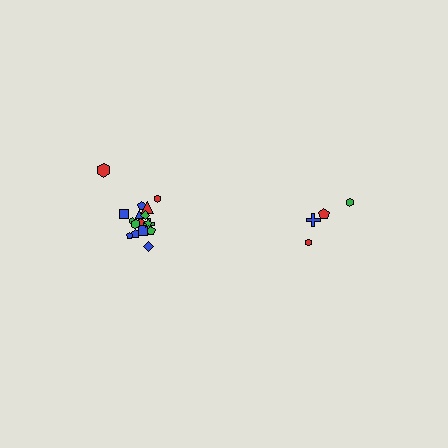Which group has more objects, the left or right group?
The left group.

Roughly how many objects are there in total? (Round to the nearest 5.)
Roughly 20 objects in total.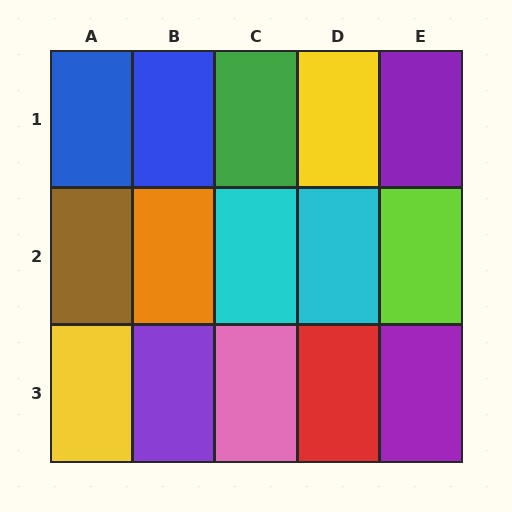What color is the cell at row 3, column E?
Purple.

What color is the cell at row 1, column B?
Blue.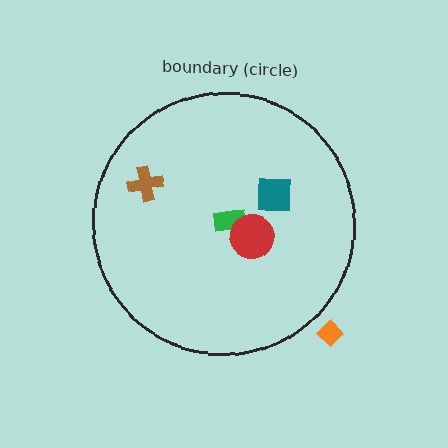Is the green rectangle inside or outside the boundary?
Inside.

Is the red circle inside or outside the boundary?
Inside.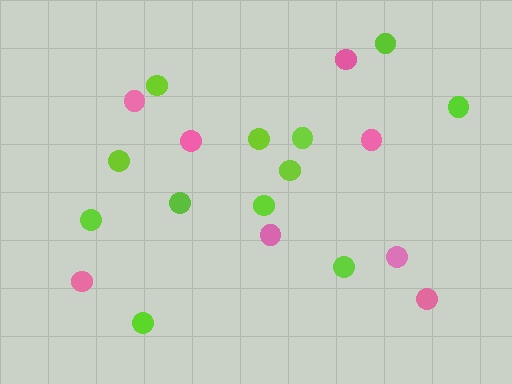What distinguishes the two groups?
There are 2 groups: one group of lime circles (12) and one group of pink circles (8).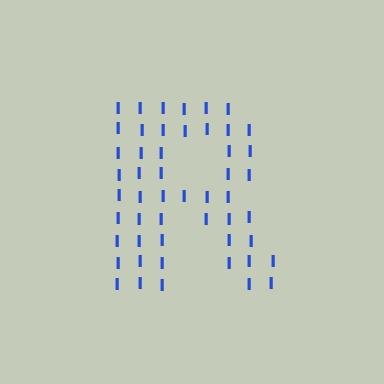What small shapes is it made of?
It is made of small letter I's.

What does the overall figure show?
The overall figure shows the letter R.